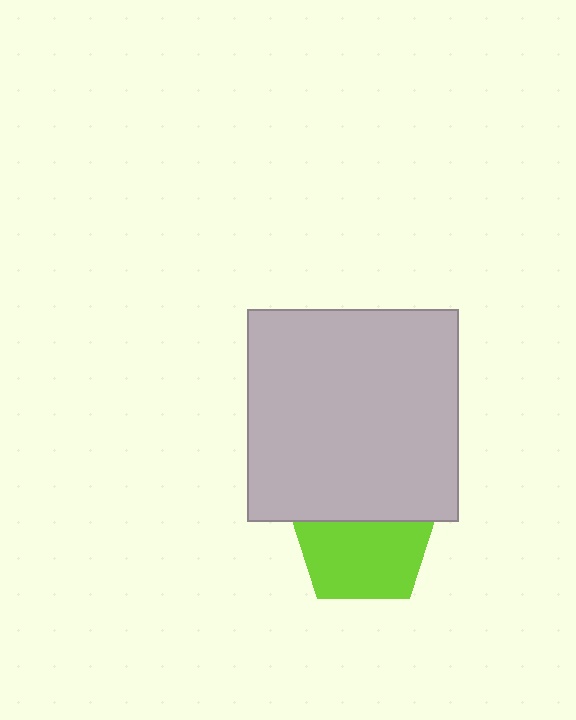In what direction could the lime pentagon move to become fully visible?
The lime pentagon could move down. That would shift it out from behind the light gray square entirely.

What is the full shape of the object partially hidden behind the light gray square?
The partially hidden object is a lime pentagon.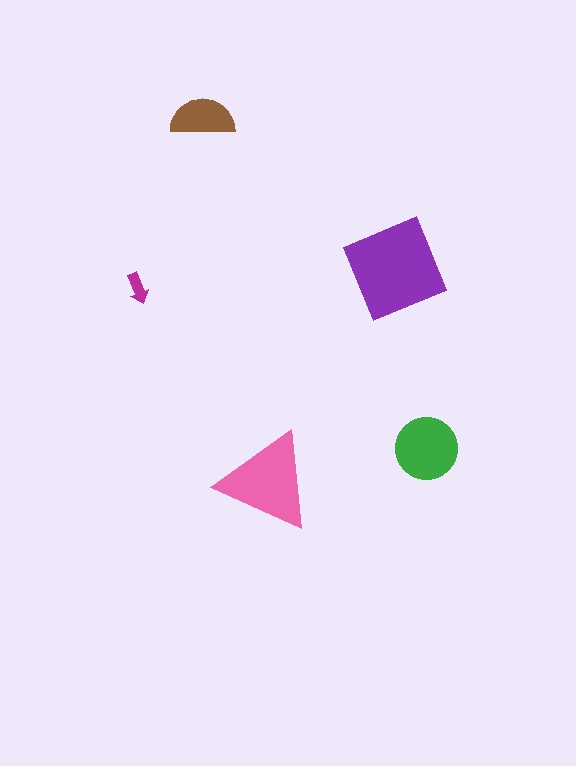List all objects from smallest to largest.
The magenta arrow, the brown semicircle, the green circle, the pink triangle, the purple square.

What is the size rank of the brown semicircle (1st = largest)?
4th.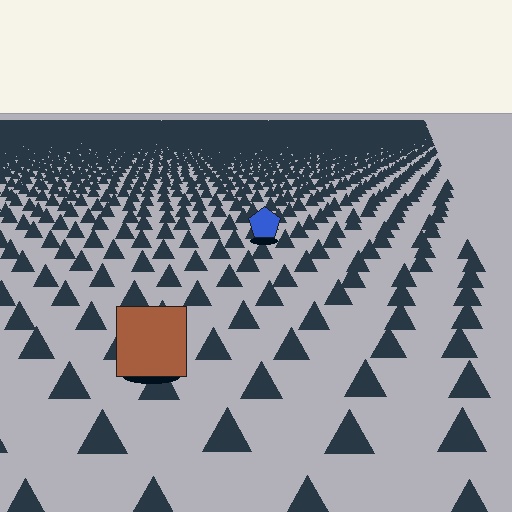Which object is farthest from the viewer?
The blue pentagon is farthest from the viewer. It appears smaller and the ground texture around it is denser.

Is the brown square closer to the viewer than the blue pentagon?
Yes. The brown square is closer — you can tell from the texture gradient: the ground texture is coarser near it.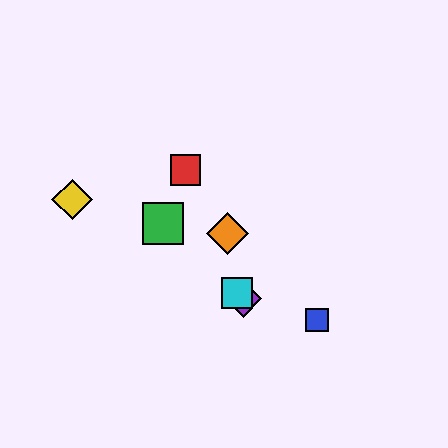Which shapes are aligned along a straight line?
The green square, the purple diamond, the cyan square are aligned along a straight line.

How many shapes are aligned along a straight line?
3 shapes (the green square, the purple diamond, the cyan square) are aligned along a straight line.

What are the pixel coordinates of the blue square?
The blue square is at (317, 320).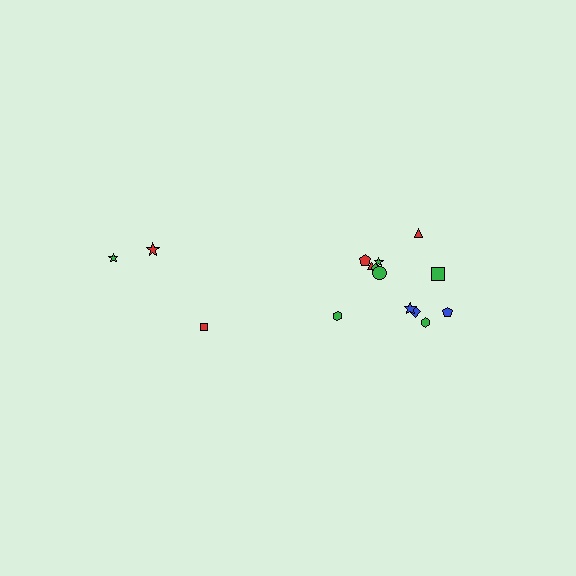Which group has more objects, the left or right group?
The right group.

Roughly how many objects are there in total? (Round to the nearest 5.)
Roughly 15 objects in total.